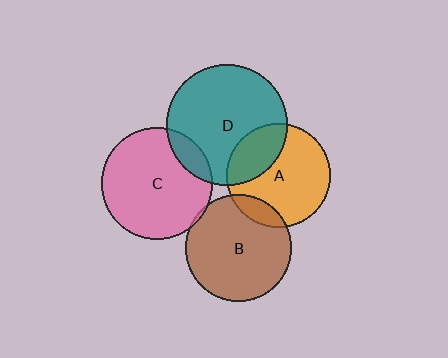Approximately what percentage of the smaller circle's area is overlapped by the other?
Approximately 10%.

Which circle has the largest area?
Circle D (teal).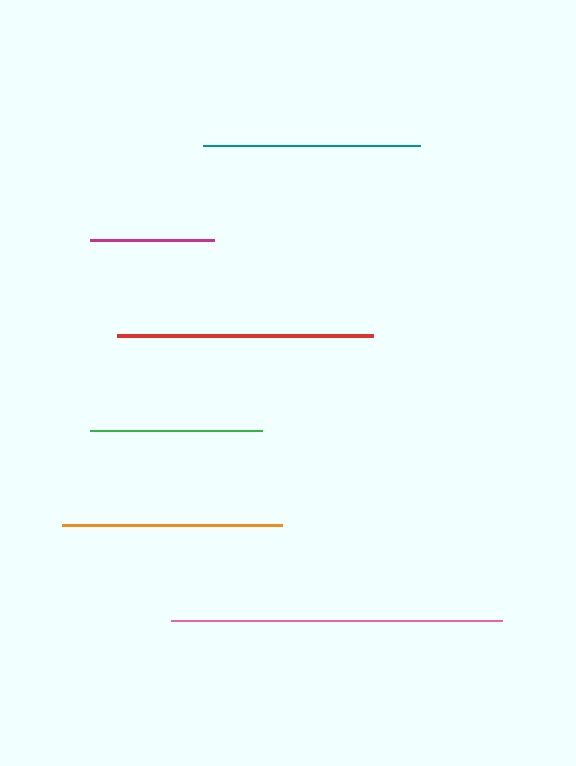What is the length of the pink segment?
The pink segment is approximately 331 pixels long.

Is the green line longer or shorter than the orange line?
The orange line is longer than the green line.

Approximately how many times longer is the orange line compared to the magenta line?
The orange line is approximately 1.8 times the length of the magenta line.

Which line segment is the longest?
The pink line is the longest at approximately 331 pixels.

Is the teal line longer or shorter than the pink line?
The pink line is longer than the teal line.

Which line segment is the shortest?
The magenta line is the shortest at approximately 124 pixels.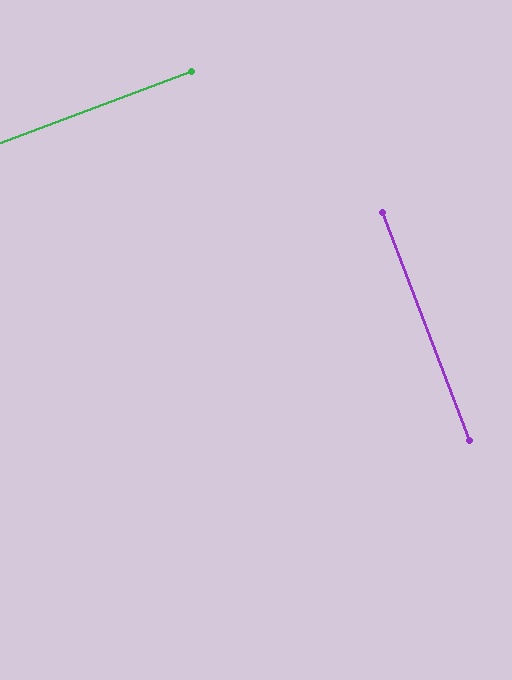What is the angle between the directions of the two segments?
Approximately 90 degrees.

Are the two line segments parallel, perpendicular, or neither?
Perpendicular — they meet at approximately 90°.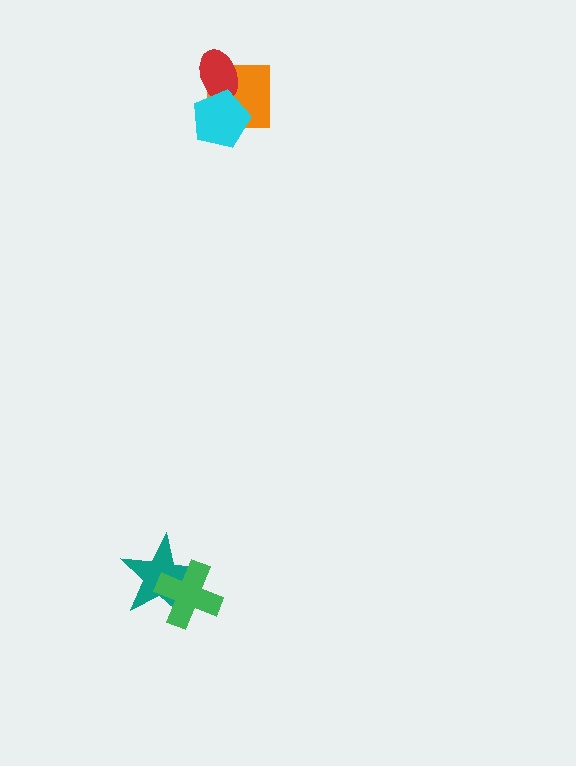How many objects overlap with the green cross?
1 object overlaps with the green cross.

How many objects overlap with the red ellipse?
2 objects overlap with the red ellipse.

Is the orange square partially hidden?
Yes, it is partially covered by another shape.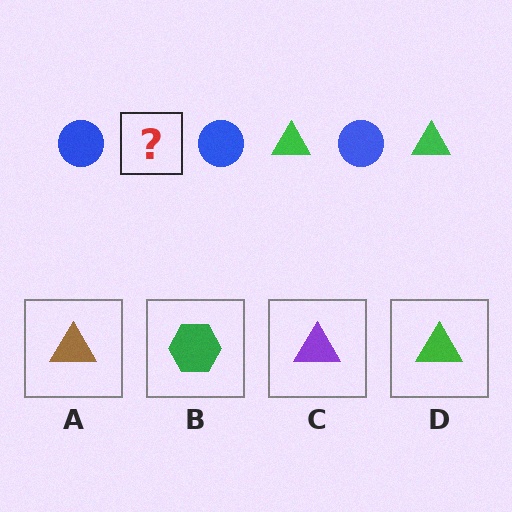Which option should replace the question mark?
Option D.